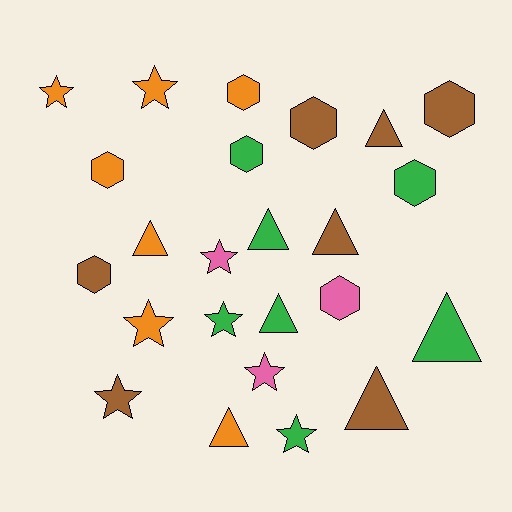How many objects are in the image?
There are 24 objects.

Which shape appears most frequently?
Hexagon, with 8 objects.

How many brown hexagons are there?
There are 3 brown hexagons.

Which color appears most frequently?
Green, with 7 objects.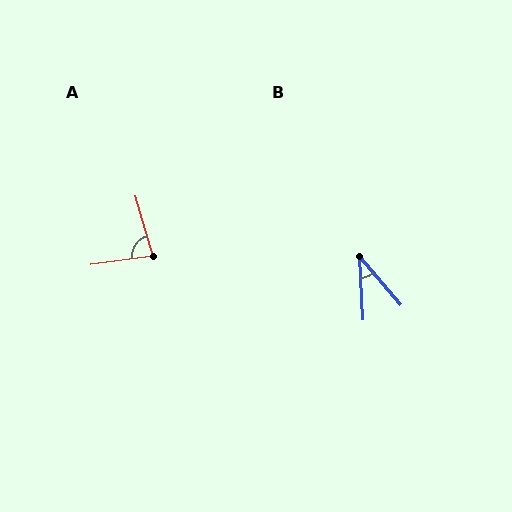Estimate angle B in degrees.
Approximately 38 degrees.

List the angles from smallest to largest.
B (38°), A (81°).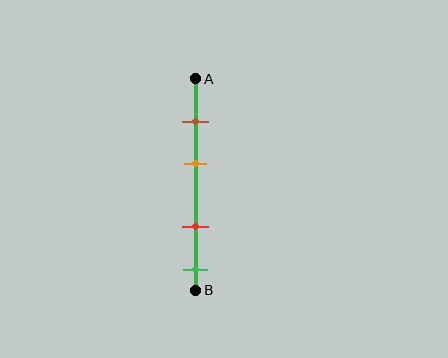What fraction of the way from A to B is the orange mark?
The orange mark is approximately 40% (0.4) of the way from A to B.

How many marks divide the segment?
There are 4 marks dividing the segment.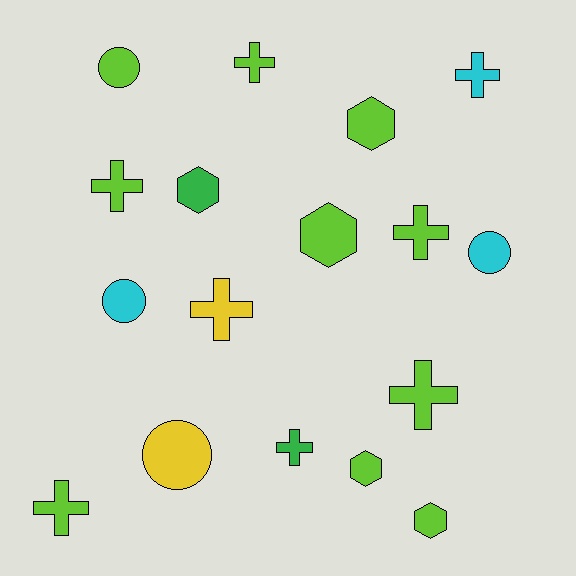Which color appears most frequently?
Lime, with 10 objects.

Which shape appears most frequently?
Cross, with 8 objects.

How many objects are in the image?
There are 17 objects.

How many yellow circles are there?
There is 1 yellow circle.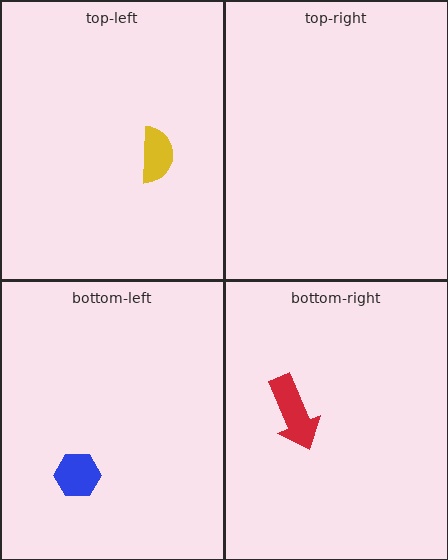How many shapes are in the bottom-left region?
1.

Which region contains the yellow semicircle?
The top-left region.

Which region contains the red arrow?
The bottom-right region.